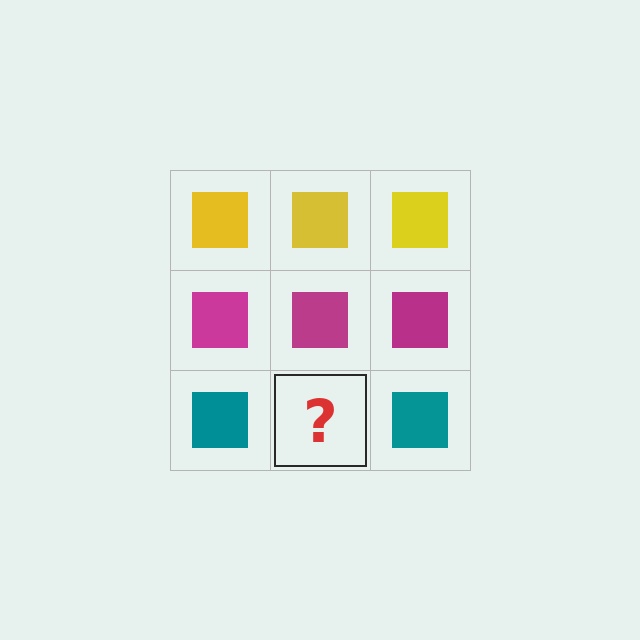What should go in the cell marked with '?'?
The missing cell should contain a teal square.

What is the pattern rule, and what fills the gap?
The rule is that each row has a consistent color. The gap should be filled with a teal square.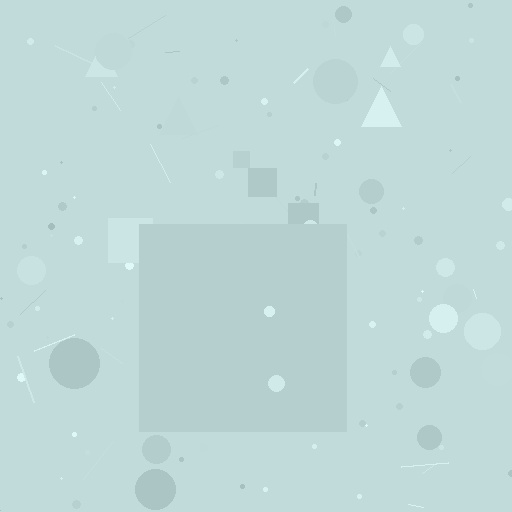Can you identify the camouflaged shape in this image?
The camouflaged shape is a square.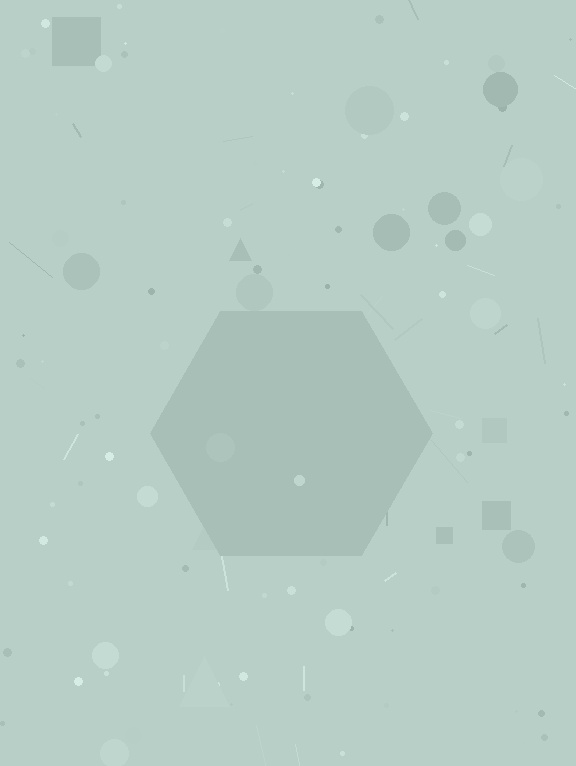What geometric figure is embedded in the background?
A hexagon is embedded in the background.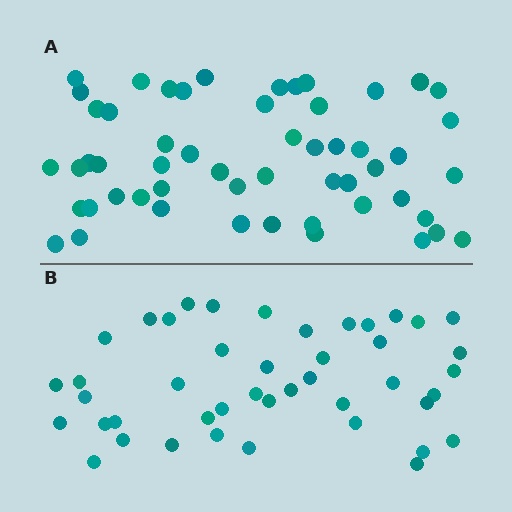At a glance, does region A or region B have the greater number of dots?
Region A (the top region) has more dots.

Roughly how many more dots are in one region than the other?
Region A has roughly 10 or so more dots than region B.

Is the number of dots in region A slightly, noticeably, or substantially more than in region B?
Region A has only slightly more — the two regions are fairly close. The ratio is roughly 1.2 to 1.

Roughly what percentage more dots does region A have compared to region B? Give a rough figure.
About 25% more.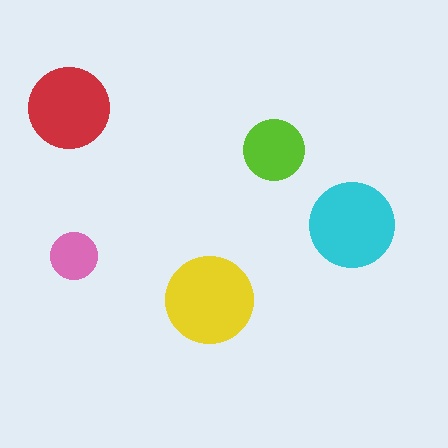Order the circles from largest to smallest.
the yellow one, the cyan one, the red one, the lime one, the pink one.